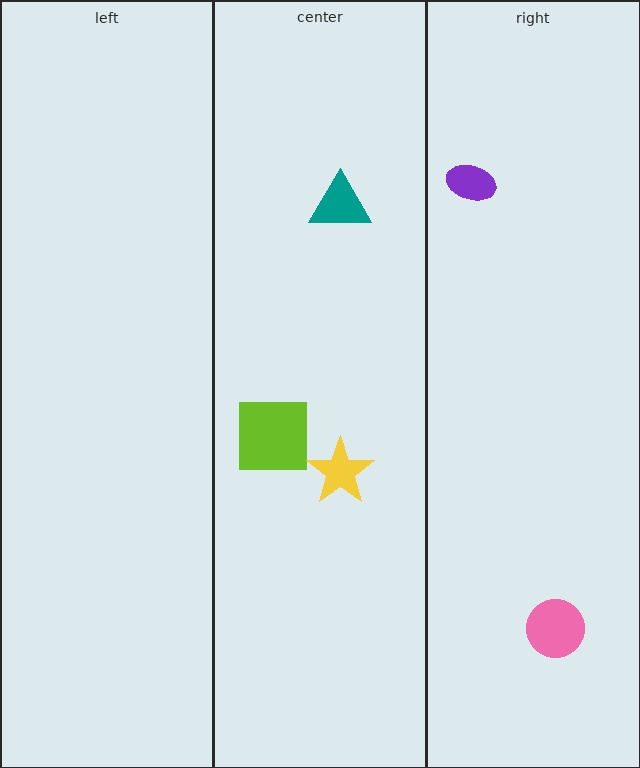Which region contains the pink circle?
The right region.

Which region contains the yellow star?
The center region.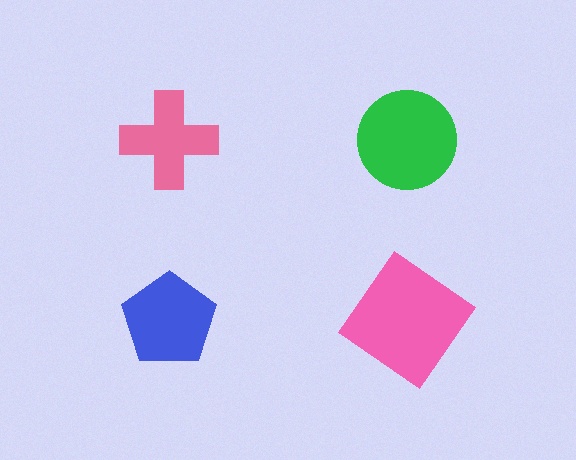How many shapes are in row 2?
2 shapes.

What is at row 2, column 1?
A blue pentagon.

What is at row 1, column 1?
A pink cross.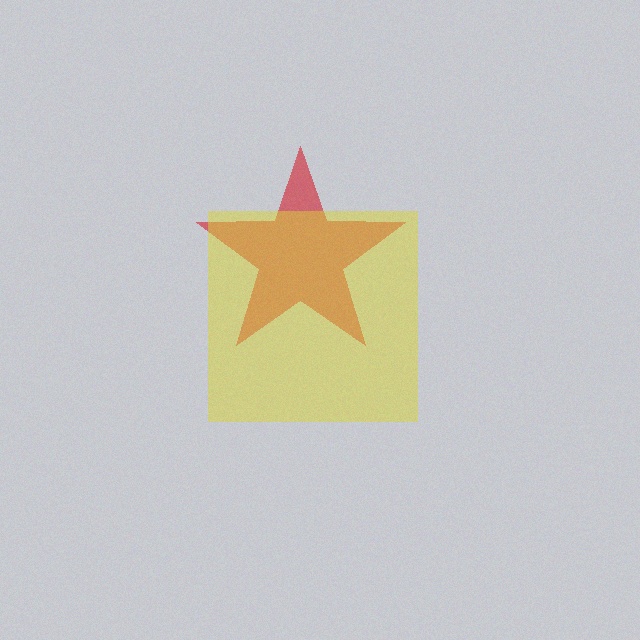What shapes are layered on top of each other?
The layered shapes are: a red star, a yellow square.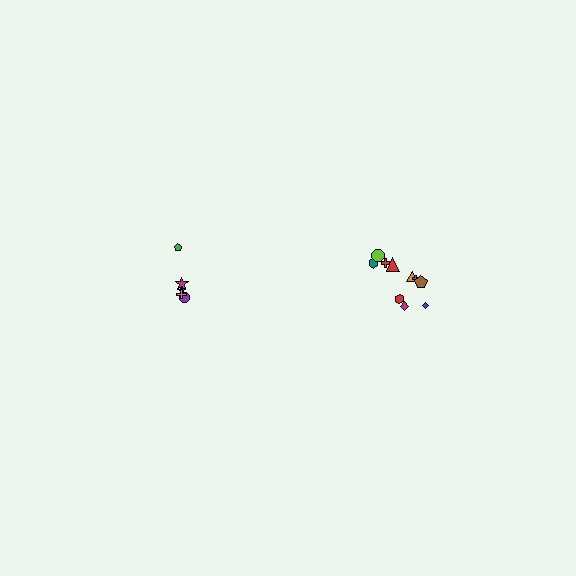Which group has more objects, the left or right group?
The right group.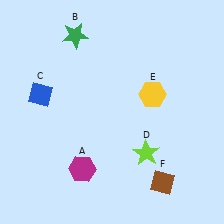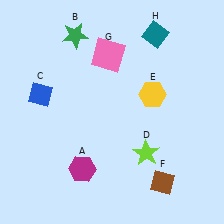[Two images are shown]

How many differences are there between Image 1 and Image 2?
There are 2 differences between the two images.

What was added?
A pink square (G), a teal diamond (H) were added in Image 2.